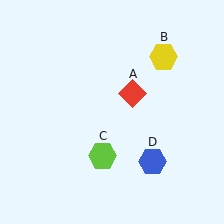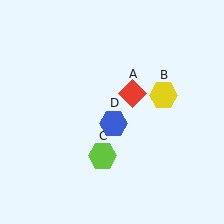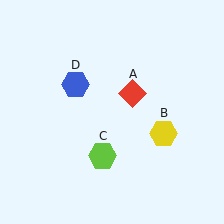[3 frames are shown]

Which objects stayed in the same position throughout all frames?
Red diamond (object A) and lime hexagon (object C) remained stationary.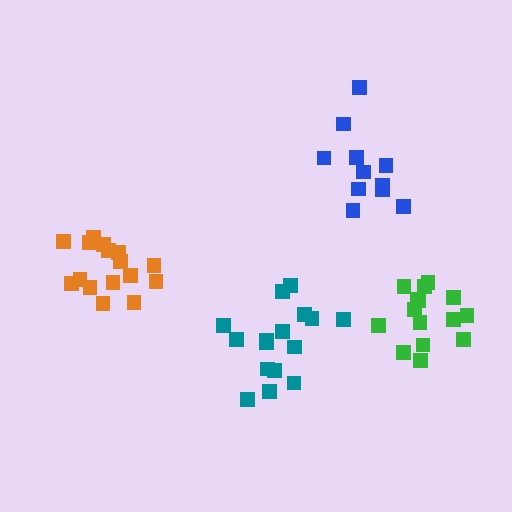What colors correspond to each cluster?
The clusters are colored: teal, green, blue, orange.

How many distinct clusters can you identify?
There are 4 distinct clusters.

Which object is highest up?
The blue cluster is topmost.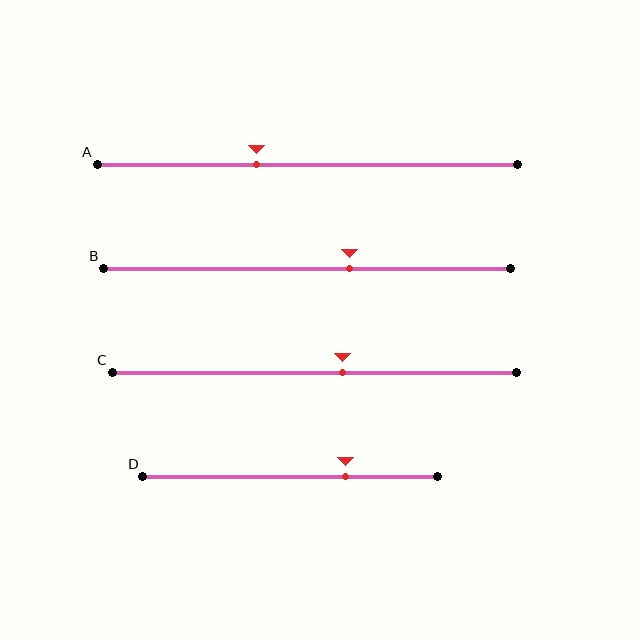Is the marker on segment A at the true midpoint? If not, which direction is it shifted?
No, the marker on segment A is shifted to the left by about 12% of the segment length.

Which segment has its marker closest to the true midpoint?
Segment C has its marker closest to the true midpoint.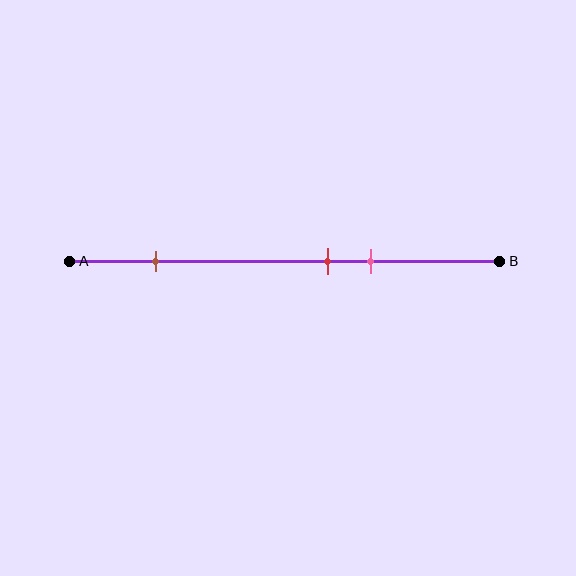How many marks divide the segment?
There are 3 marks dividing the segment.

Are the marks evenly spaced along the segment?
No, the marks are not evenly spaced.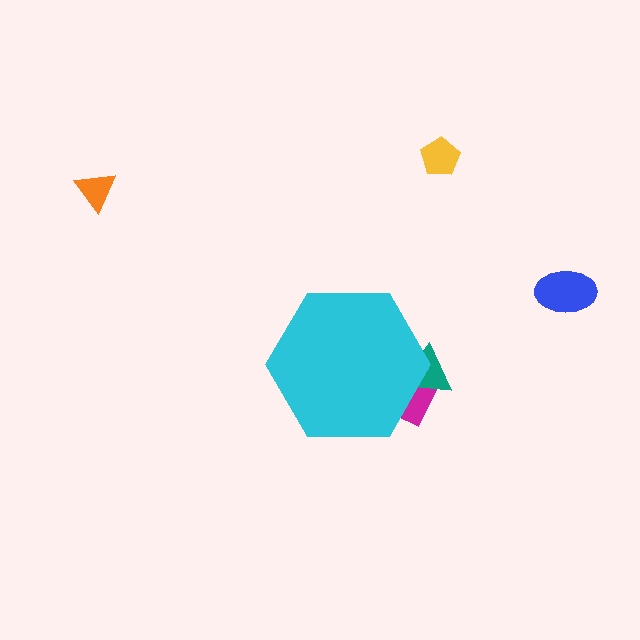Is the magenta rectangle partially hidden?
Yes, the magenta rectangle is partially hidden behind the cyan hexagon.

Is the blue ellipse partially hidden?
No, the blue ellipse is fully visible.